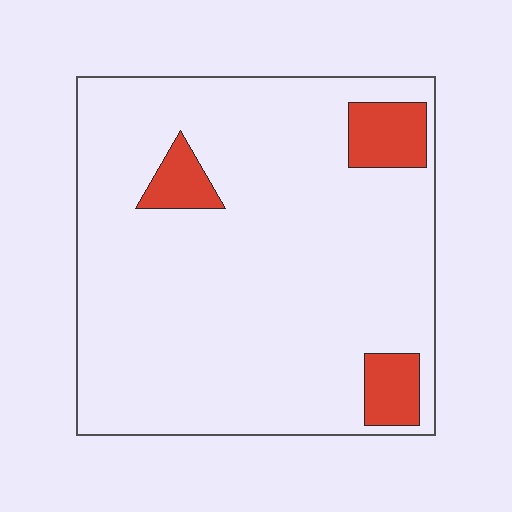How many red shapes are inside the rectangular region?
3.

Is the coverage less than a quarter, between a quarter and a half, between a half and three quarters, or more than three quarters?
Less than a quarter.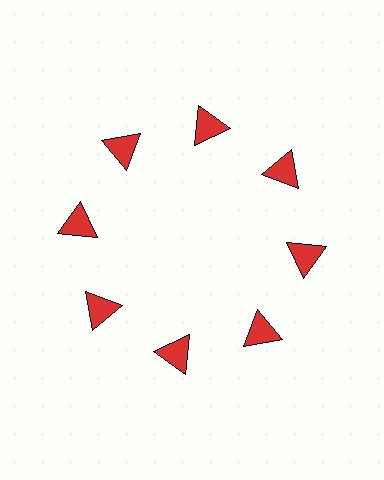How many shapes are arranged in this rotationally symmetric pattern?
There are 8 shapes, arranged in 8 groups of 1.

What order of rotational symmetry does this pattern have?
This pattern has 8-fold rotational symmetry.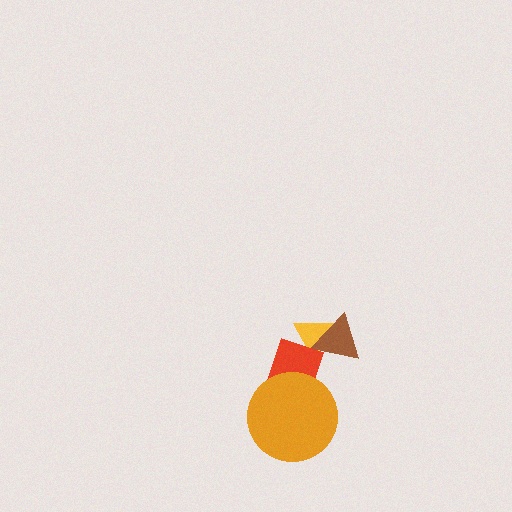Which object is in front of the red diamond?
The orange circle is in front of the red diamond.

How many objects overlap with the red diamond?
3 objects overlap with the red diamond.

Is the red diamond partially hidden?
Yes, it is partially covered by another shape.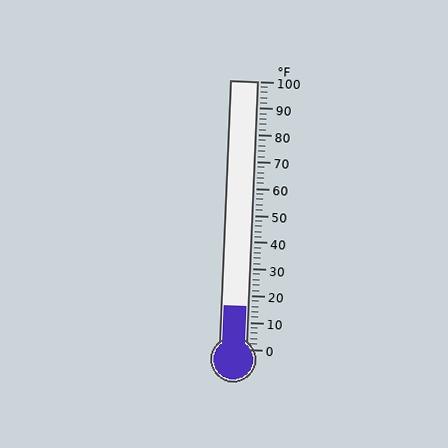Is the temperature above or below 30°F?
The temperature is below 30°F.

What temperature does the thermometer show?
The thermometer shows approximately 16°F.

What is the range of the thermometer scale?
The thermometer scale ranges from 0°F to 100°F.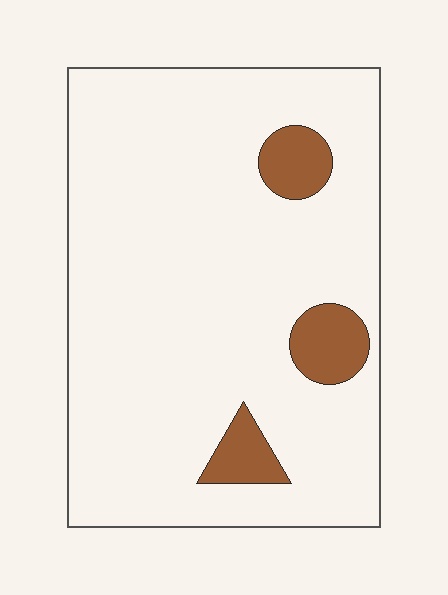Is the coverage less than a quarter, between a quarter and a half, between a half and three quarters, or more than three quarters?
Less than a quarter.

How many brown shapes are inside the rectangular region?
3.